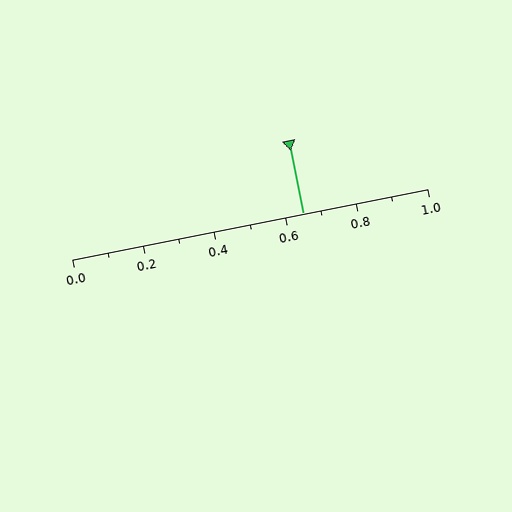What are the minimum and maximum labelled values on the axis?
The axis runs from 0.0 to 1.0.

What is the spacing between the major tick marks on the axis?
The major ticks are spaced 0.2 apart.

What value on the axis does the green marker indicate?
The marker indicates approximately 0.65.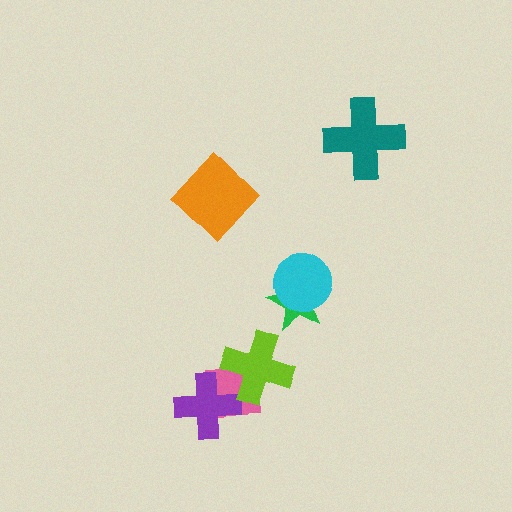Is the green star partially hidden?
Yes, it is partially covered by another shape.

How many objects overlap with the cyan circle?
1 object overlaps with the cyan circle.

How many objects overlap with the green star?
1 object overlaps with the green star.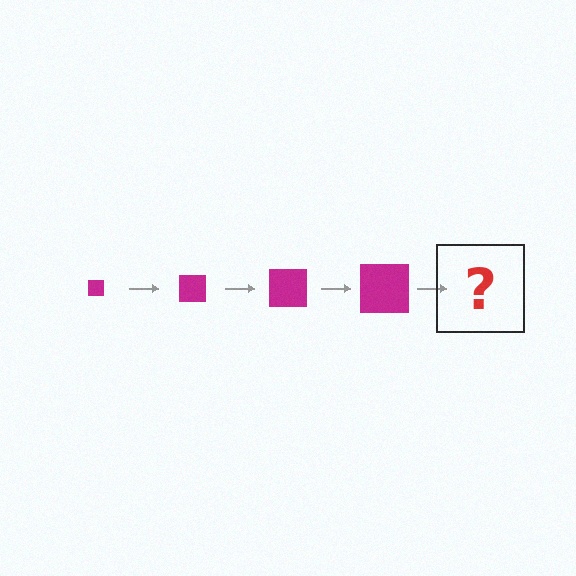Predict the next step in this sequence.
The next step is a magenta square, larger than the previous one.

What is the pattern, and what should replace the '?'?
The pattern is that the square gets progressively larger each step. The '?' should be a magenta square, larger than the previous one.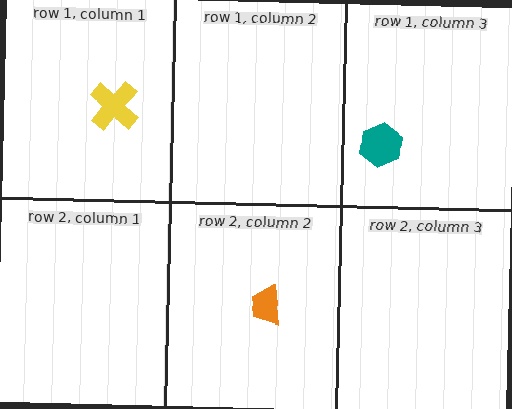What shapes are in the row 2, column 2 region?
The orange trapezoid.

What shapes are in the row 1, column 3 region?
The teal hexagon.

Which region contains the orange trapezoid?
The row 2, column 2 region.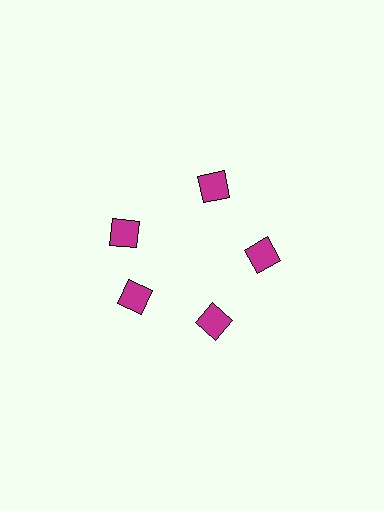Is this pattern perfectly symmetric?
No. The 5 magenta squares are arranged in a ring, but one element near the 10 o'clock position is rotated out of alignment along the ring, breaking the 5-fold rotational symmetry.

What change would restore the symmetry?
The symmetry would be restored by rotating it back into even spacing with its neighbors so that all 5 squares sit at equal angles and equal distance from the center.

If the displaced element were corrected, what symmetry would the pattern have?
It would have 5-fold rotational symmetry — the pattern would map onto itself every 72 degrees.